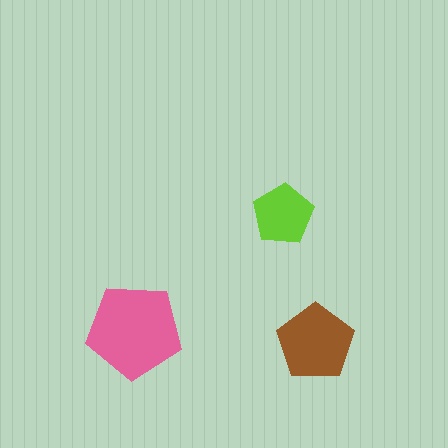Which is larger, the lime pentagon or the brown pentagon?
The brown one.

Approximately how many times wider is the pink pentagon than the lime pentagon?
About 1.5 times wider.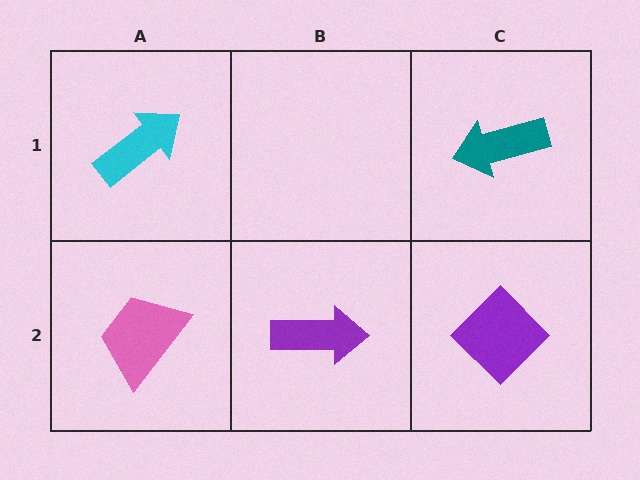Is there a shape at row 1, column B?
No, that cell is empty.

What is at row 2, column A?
A pink trapezoid.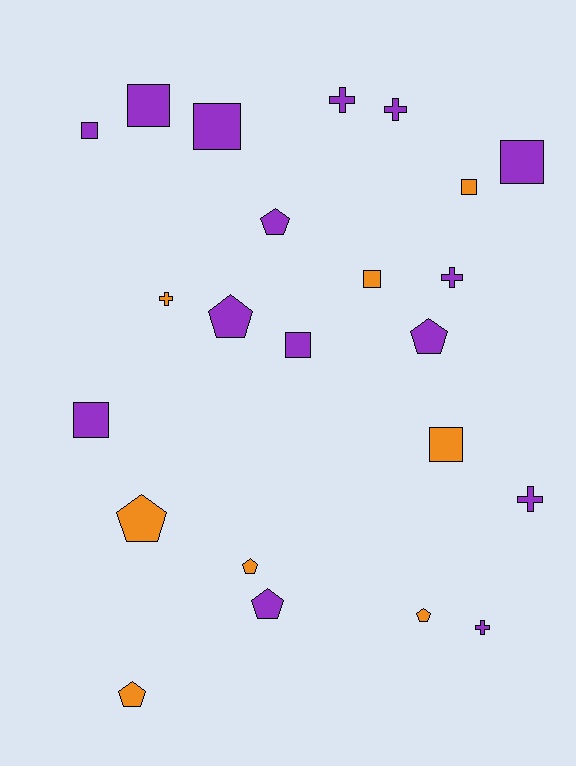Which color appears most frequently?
Purple, with 15 objects.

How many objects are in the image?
There are 23 objects.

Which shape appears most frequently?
Square, with 9 objects.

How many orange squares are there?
There are 3 orange squares.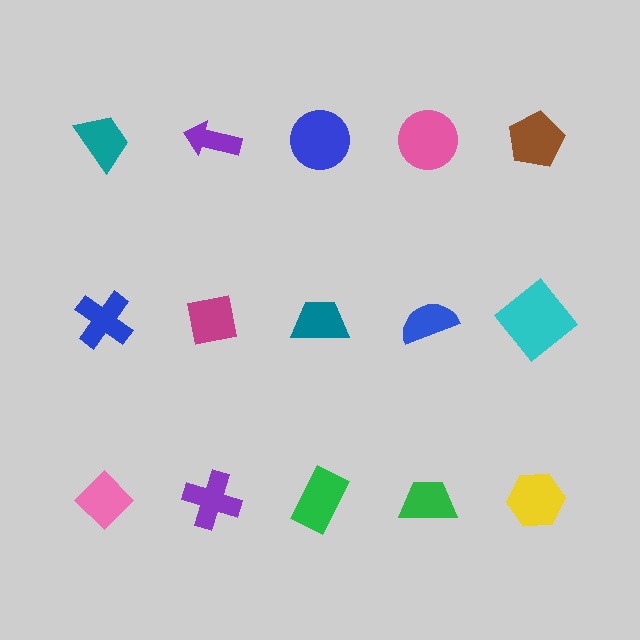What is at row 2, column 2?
A magenta square.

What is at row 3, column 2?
A purple cross.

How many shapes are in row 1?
5 shapes.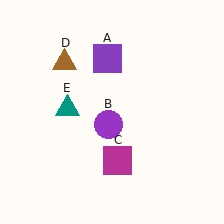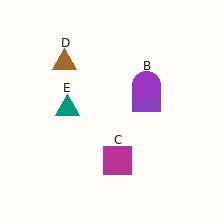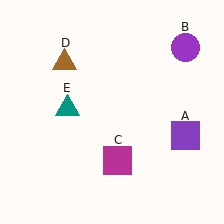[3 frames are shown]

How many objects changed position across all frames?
2 objects changed position: purple square (object A), purple circle (object B).